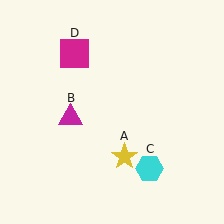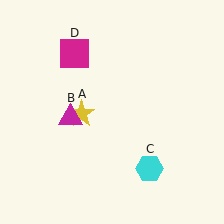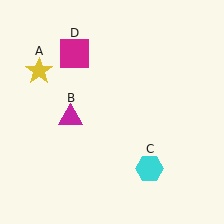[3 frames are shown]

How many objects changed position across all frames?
1 object changed position: yellow star (object A).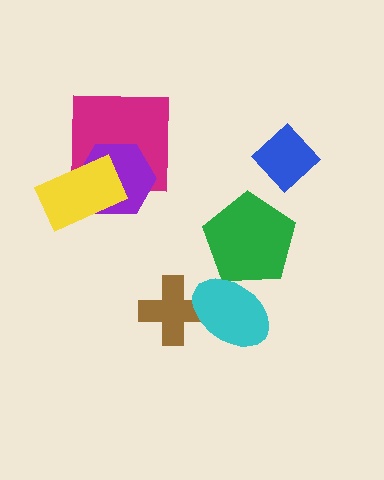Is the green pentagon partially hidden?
Yes, it is partially covered by another shape.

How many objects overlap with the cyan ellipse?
2 objects overlap with the cyan ellipse.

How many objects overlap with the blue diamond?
0 objects overlap with the blue diamond.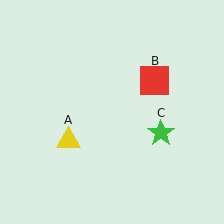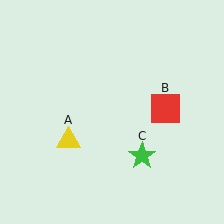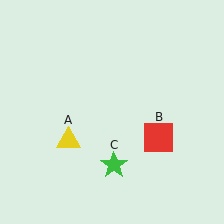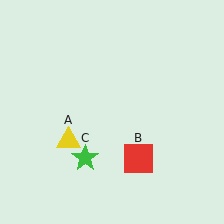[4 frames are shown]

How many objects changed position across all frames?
2 objects changed position: red square (object B), green star (object C).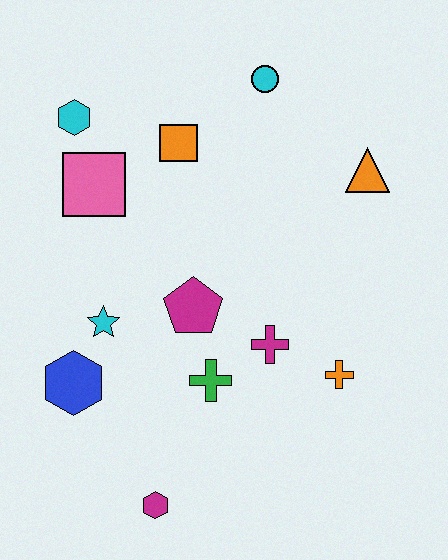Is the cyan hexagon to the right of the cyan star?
No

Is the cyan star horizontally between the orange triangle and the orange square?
No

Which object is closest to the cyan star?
The blue hexagon is closest to the cyan star.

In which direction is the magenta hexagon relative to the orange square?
The magenta hexagon is below the orange square.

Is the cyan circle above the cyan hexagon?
Yes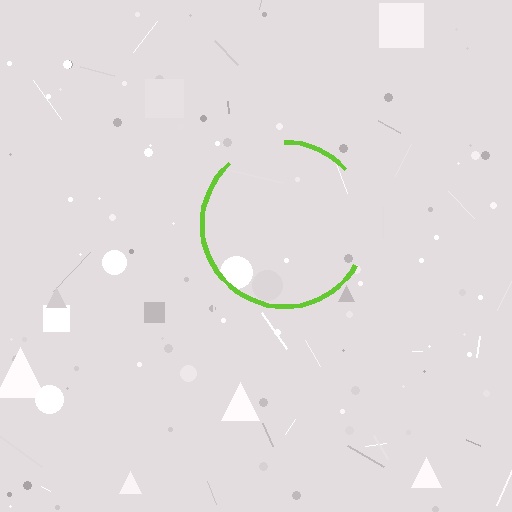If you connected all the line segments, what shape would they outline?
They would outline a circle.